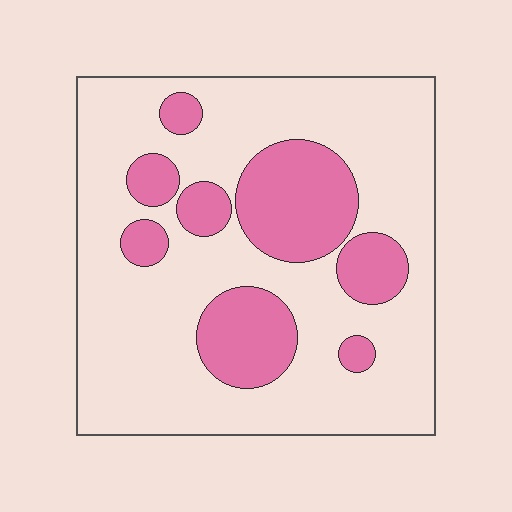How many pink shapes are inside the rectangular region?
8.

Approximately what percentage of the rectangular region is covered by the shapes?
Approximately 25%.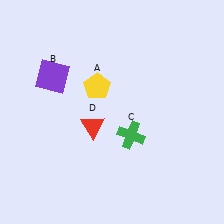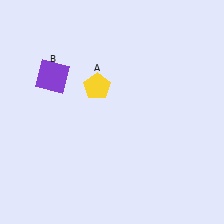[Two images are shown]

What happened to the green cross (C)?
The green cross (C) was removed in Image 2. It was in the bottom-right area of Image 1.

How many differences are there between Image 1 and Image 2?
There are 2 differences between the two images.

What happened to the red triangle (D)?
The red triangle (D) was removed in Image 2. It was in the bottom-left area of Image 1.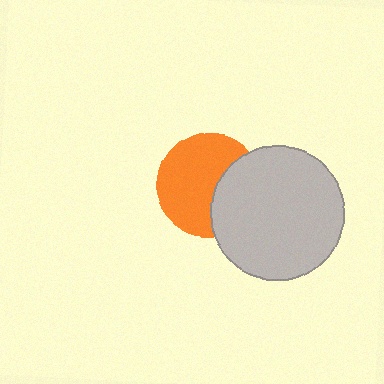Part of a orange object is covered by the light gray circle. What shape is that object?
It is a circle.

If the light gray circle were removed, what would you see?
You would see the complete orange circle.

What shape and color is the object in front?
The object in front is a light gray circle.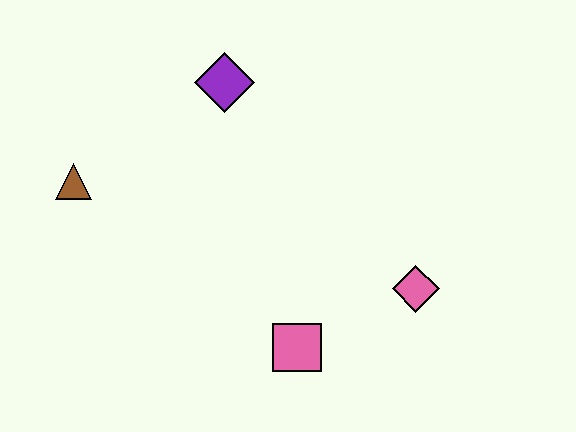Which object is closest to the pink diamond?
The pink square is closest to the pink diamond.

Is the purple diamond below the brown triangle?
No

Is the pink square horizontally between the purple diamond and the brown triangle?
No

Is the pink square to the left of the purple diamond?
No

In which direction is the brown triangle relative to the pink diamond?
The brown triangle is to the left of the pink diamond.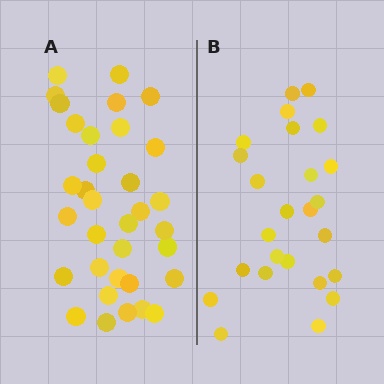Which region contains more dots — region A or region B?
Region A (the left region) has more dots.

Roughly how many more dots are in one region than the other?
Region A has roughly 8 or so more dots than region B.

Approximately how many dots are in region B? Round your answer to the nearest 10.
About 20 dots. (The exact count is 25, which rounds to 20.)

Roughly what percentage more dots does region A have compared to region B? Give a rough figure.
About 35% more.